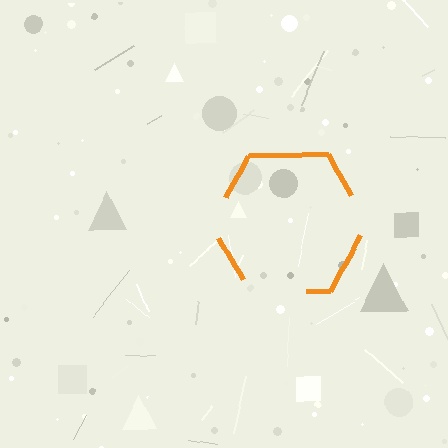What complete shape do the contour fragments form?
The contour fragments form a hexagon.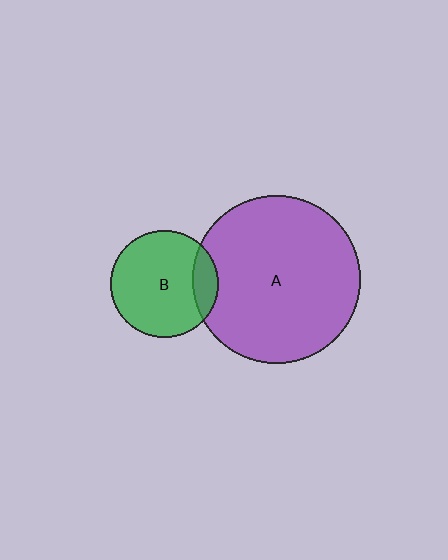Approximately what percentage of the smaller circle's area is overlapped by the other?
Approximately 15%.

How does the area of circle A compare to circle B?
Approximately 2.5 times.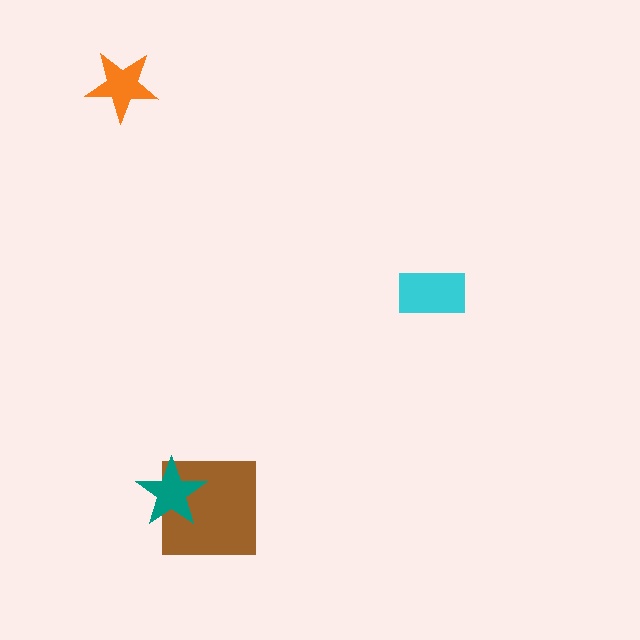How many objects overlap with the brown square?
1 object overlaps with the brown square.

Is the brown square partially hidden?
Yes, it is partially covered by another shape.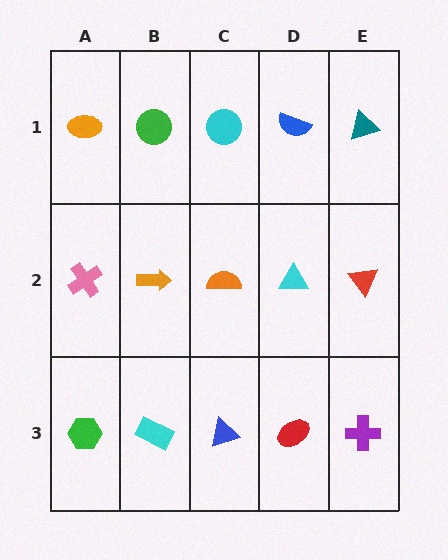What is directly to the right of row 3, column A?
A cyan rectangle.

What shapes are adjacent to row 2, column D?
A blue semicircle (row 1, column D), a red ellipse (row 3, column D), an orange semicircle (row 2, column C), a red triangle (row 2, column E).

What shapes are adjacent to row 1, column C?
An orange semicircle (row 2, column C), a green circle (row 1, column B), a blue semicircle (row 1, column D).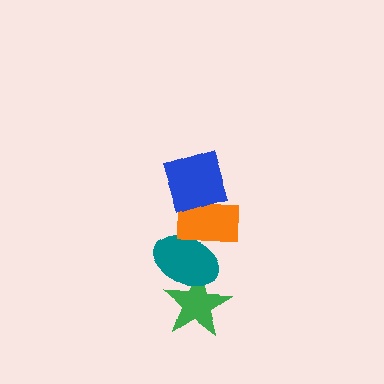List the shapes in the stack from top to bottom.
From top to bottom: the blue square, the orange rectangle, the teal ellipse, the green star.